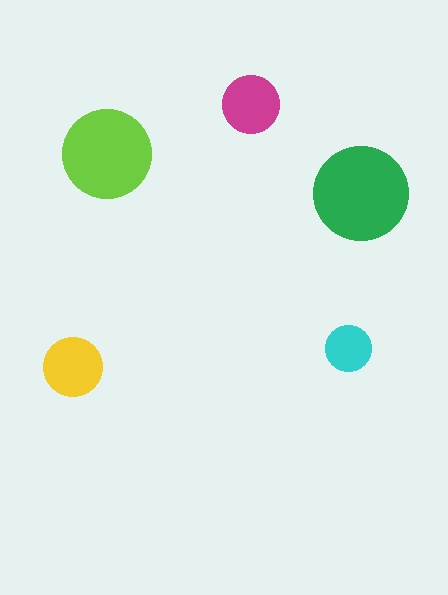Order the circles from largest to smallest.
the green one, the lime one, the yellow one, the magenta one, the cyan one.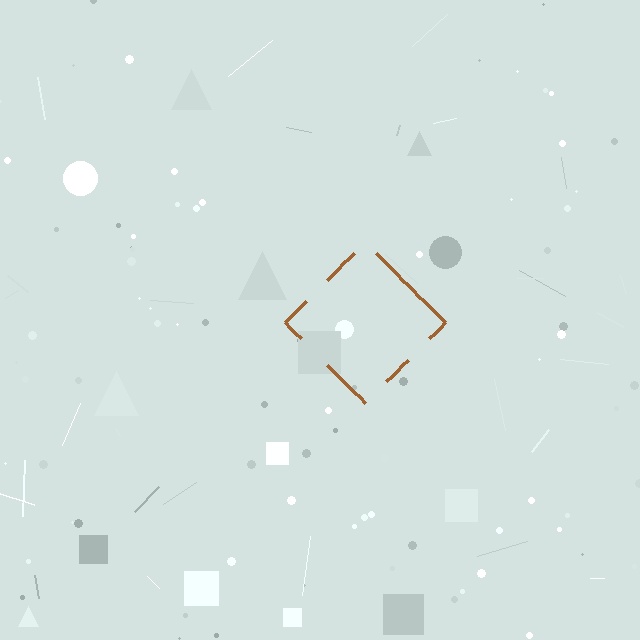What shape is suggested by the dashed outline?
The dashed outline suggests a diamond.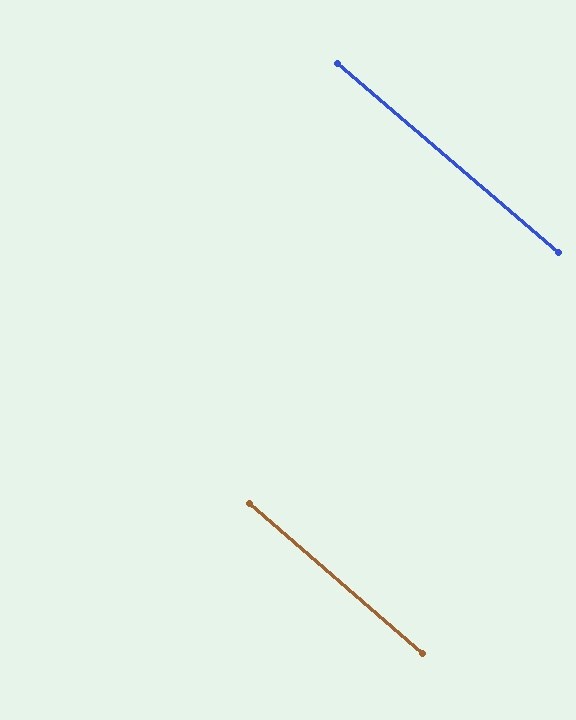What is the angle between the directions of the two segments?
Approximately 0 degrees.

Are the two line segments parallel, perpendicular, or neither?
Parallel — their directions differ by only 0.2°.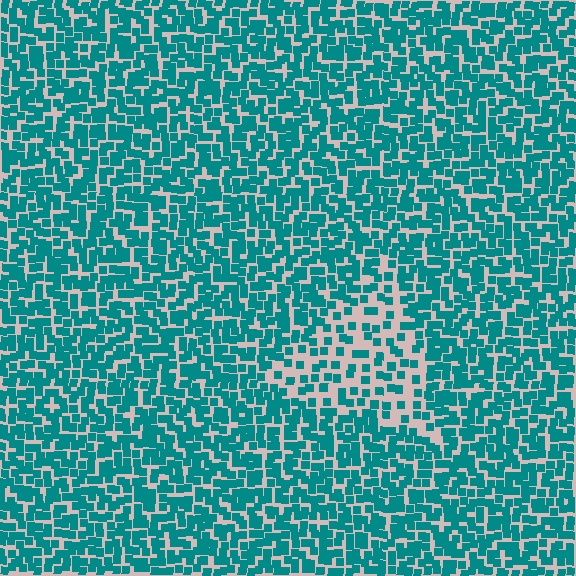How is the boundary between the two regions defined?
The boundary is defined by a change in element density (approximately 2.1x ratio). All elements are the same color, size, and shape.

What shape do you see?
I see a triangle.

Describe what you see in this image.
The image contains small teal elements arranged at two different densities. A triangle-shaped region is visible where the elements are less densely packed than the surrounding area.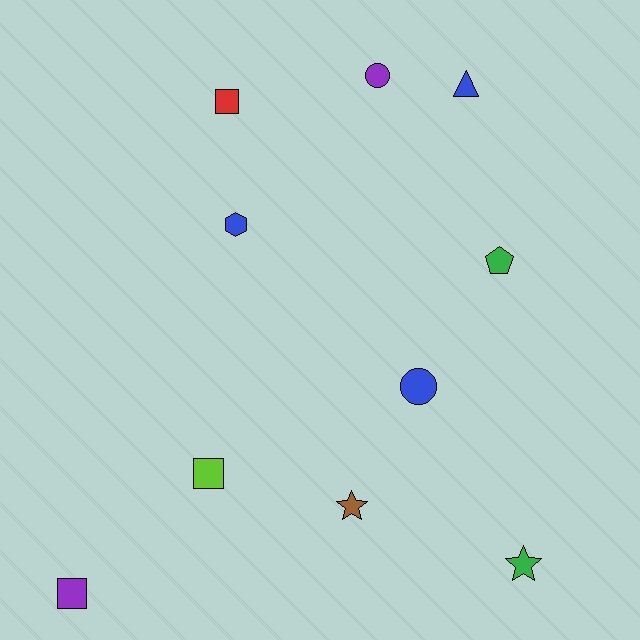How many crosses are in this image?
There are no crosses.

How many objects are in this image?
There are 10 objects.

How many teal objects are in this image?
There are no teal objects.